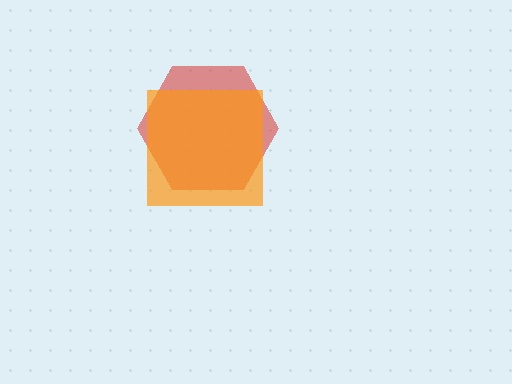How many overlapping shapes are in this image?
There are 2 overlapping shapes in the image.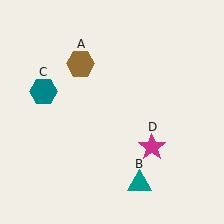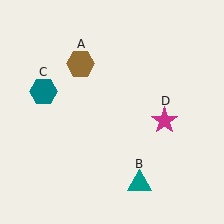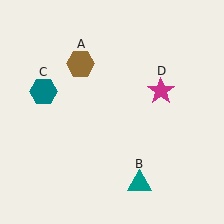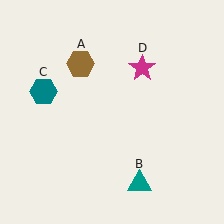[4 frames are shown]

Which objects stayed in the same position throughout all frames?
Brown hexagon (object A) and teal triangle (object B) and teal hexagon (object C) remained stationary.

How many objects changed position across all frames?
1 object changed position: magenta star (object D).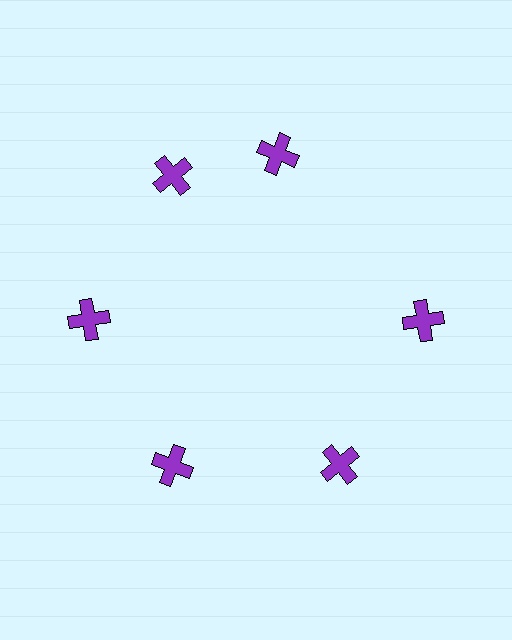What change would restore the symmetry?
The symmetry would be restored by rotating it back into even spacing with its neighbors so that all 6 crosses sit at equal angles and equal distance from the center.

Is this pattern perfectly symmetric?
No. The 6 purple crosses are arranged in a ring, but one element near the 1 o'clock position is rotated out of alignment along the ring, breaking the 6-fold rotational symmetry.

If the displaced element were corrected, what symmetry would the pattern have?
It would have 6-fold rotational symmetry — the pattern would map onto itself every 60 degrees.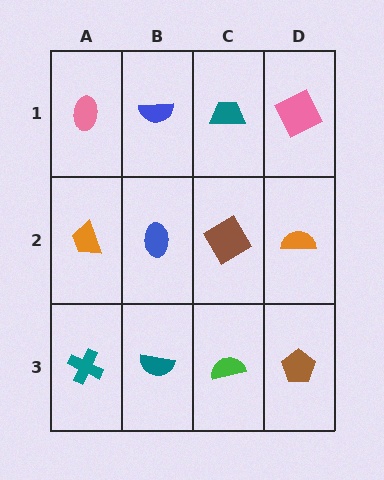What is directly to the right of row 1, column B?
A teal trapezoid.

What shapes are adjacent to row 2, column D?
A pink square (row 1, column D), a brown pentagon (row 3, column D), a brown diamond (row 2, column C).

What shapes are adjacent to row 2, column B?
A blue semicircle (row 1, column B), a teal semicircle (row 3, column B), an orange trapezoid (row 2, column A), a brown diamond (row 2, column C).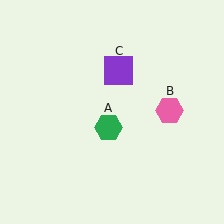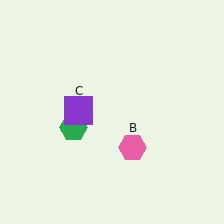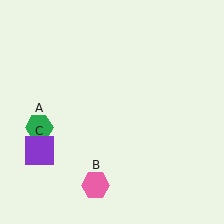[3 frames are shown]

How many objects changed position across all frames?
3 objects changed position: green hexagon (object A), pink hexagon (object B), purple square (object C).